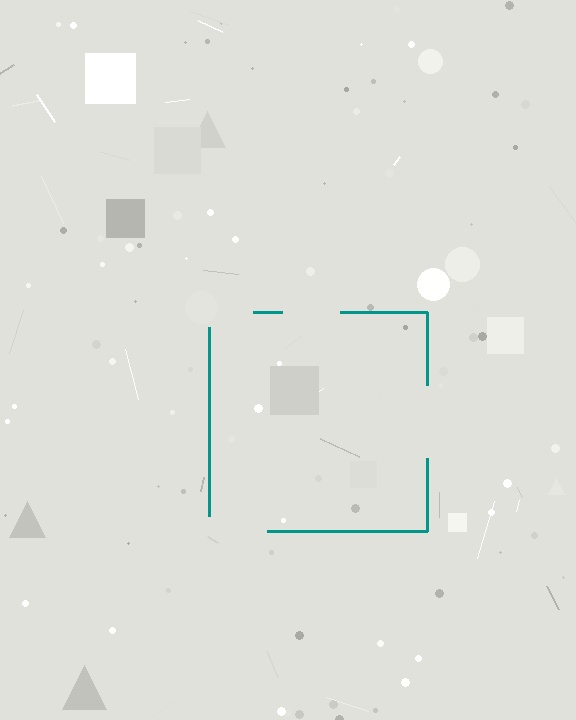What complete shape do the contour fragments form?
The contour fragments form a square.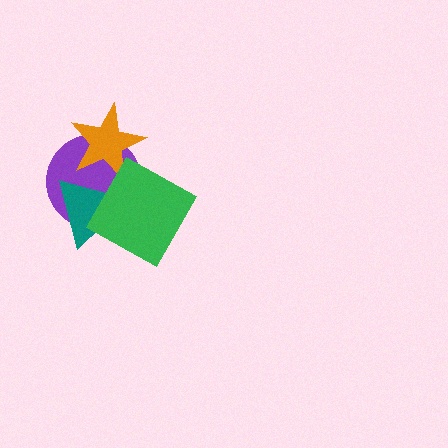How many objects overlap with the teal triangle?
3 objects overlap with the teal triangle.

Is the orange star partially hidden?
No, no other shape covers it.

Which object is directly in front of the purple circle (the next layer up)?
The teal triangle is directly in front of the purple circle.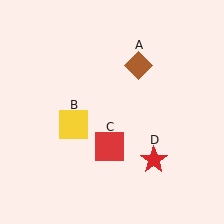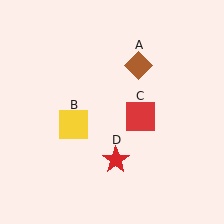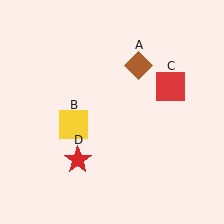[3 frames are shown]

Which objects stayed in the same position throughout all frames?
Brown diamond (object A) and yellow square (object B) remained stationary.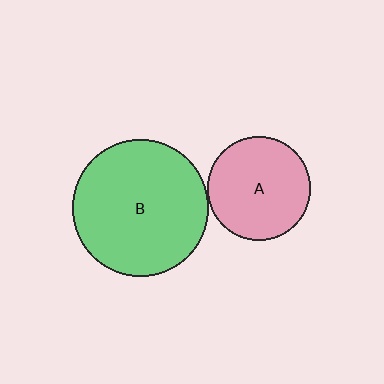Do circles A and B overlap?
Yes.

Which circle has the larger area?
Circle B (green).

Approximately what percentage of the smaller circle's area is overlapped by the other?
Approximately 5%.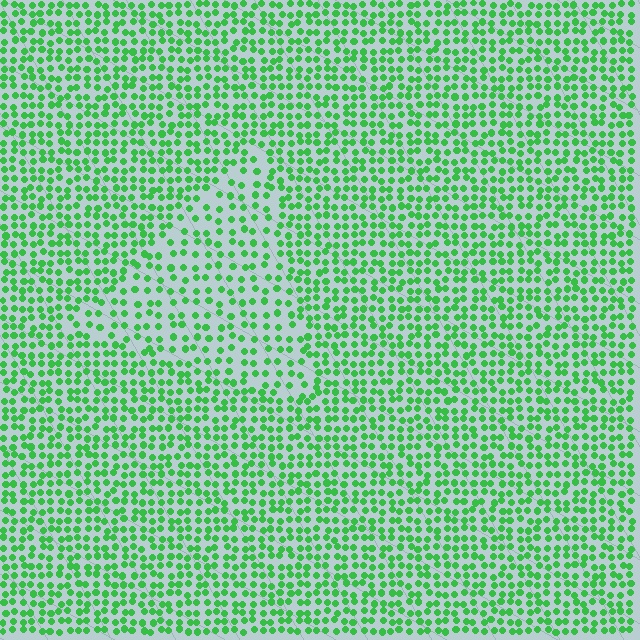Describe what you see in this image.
The image contains small green elements arranged at two different densities. A triangle-shaped region is visible where the elements are less densely packed than the surrounding area.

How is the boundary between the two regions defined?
The boundary is defined by a change in element density (approximately 1.7x ratio). All elements are the same color, size, and shape.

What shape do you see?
I see a triangle.